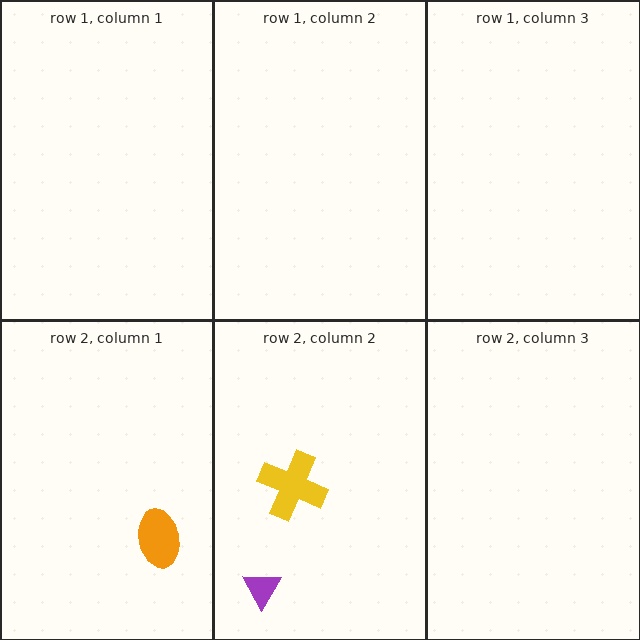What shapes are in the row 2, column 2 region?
The purple triangle, the yellow cross.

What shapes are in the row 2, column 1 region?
The orange ellipse.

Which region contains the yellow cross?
The row 2, column 2 region.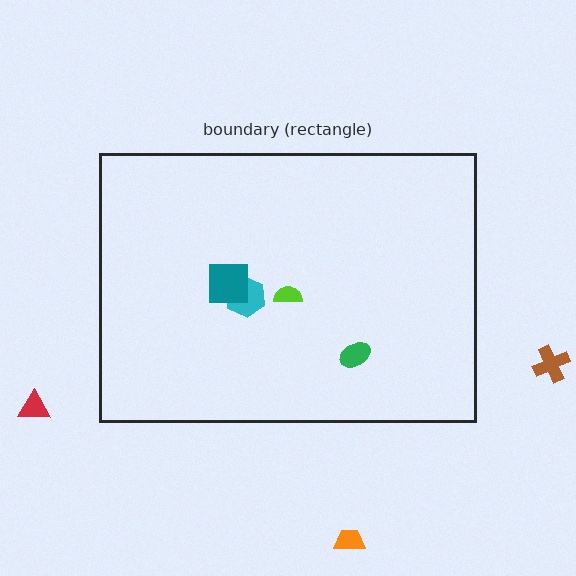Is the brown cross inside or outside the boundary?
Outside.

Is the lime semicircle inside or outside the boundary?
Inside.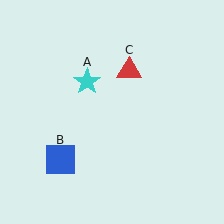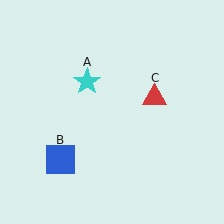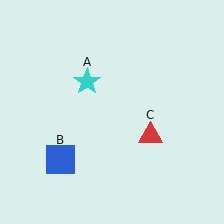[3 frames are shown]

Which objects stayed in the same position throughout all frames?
Cyan star (object A) and blue square (object B) remained stationary.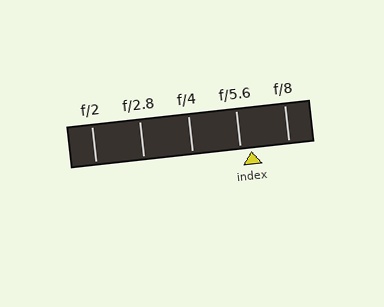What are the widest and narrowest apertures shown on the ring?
The widest aperture shown is f/2 and the narrowest is f/8.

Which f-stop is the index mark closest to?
The index mark is closest to f/5.6.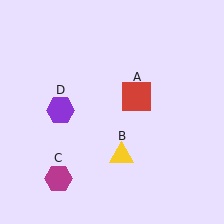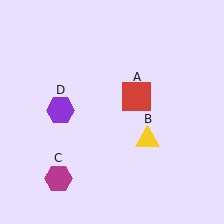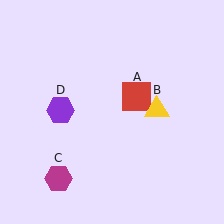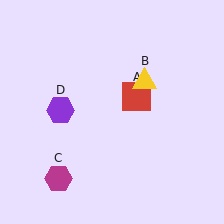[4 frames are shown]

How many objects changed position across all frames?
1 object changed position: yellow triangle (object B).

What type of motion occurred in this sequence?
The yellow triangle (object B) rotated counterclockwise around the center of the scene.